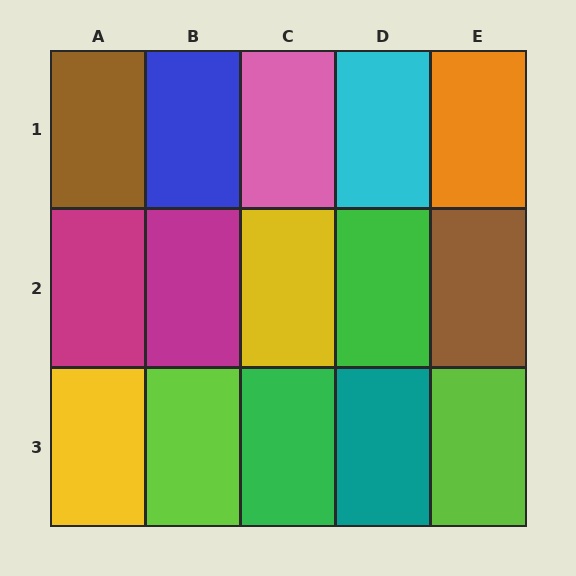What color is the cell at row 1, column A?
Brown.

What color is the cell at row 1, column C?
Pink.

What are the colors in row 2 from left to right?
Magenta, magenta, yellow, green, brown.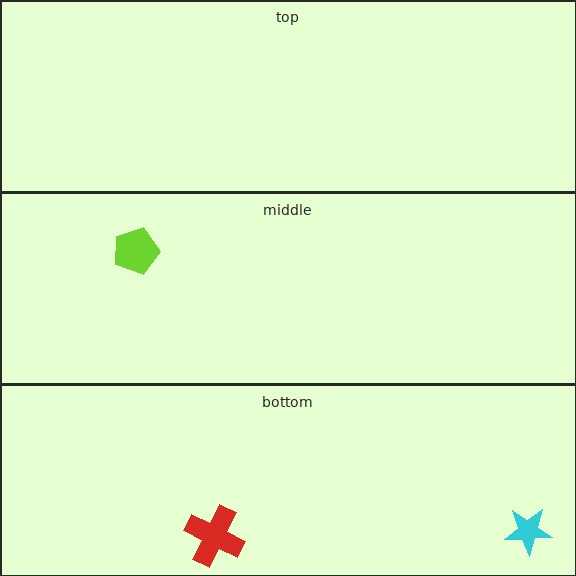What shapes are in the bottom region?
The cyan star, the red cross.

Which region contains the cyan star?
The bottom region.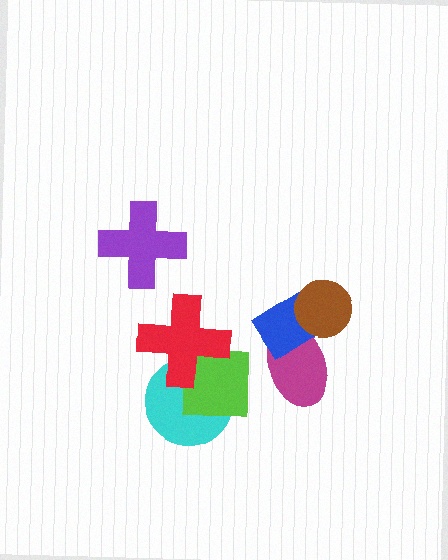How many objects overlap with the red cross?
2 objects overlap with the red cross.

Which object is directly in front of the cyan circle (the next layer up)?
The lime square is directly in front of the cyan circle.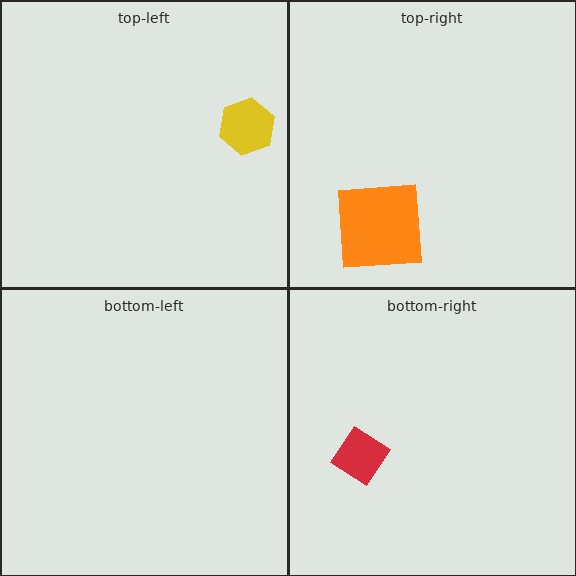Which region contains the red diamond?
The bottom-right region.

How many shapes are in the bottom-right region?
1.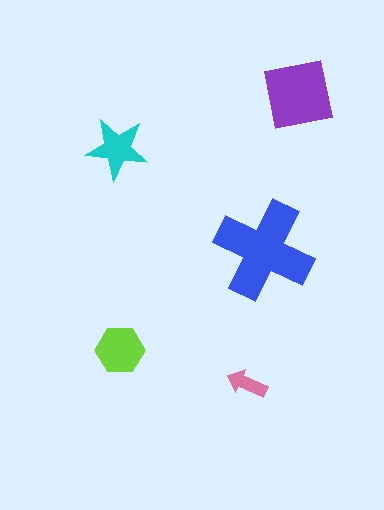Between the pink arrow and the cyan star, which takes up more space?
The cyan star.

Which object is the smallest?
The pink arrow.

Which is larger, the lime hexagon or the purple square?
The purple square.